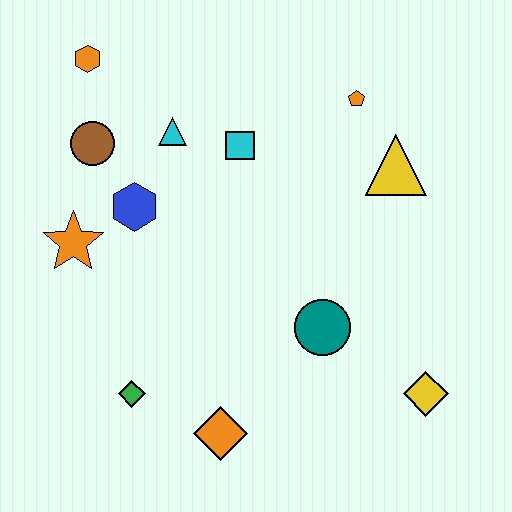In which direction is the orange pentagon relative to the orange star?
The orange pentagon is to the right of the orange star.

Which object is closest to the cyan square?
The cyan triangle is closest to the cyan square.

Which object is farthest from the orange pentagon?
The green diamond is farthest from the orange pentagon.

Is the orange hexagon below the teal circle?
No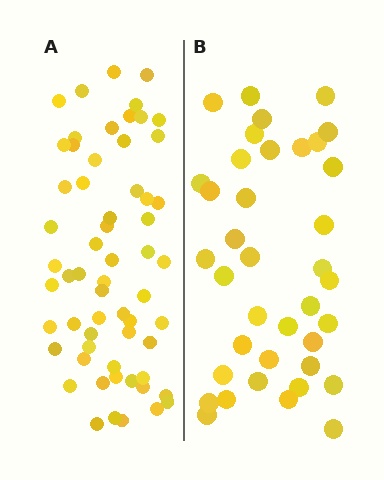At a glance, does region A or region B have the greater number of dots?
Region A (the left region) has more dots.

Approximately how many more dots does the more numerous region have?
Region A has approximately 20 more dots than region B.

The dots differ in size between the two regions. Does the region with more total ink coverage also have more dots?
No. Region B has more total ink coverage because its dots are larger, but region A actually contains more individual dots. Total area can be misleading — the number of items is what matters here.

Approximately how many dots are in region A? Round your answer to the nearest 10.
About 60 dots.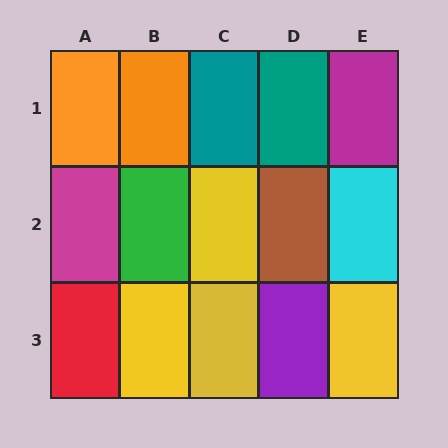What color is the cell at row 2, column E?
Cyan.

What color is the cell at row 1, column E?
Magenta.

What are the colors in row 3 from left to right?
Red, yellow, yellow, purple, yellow.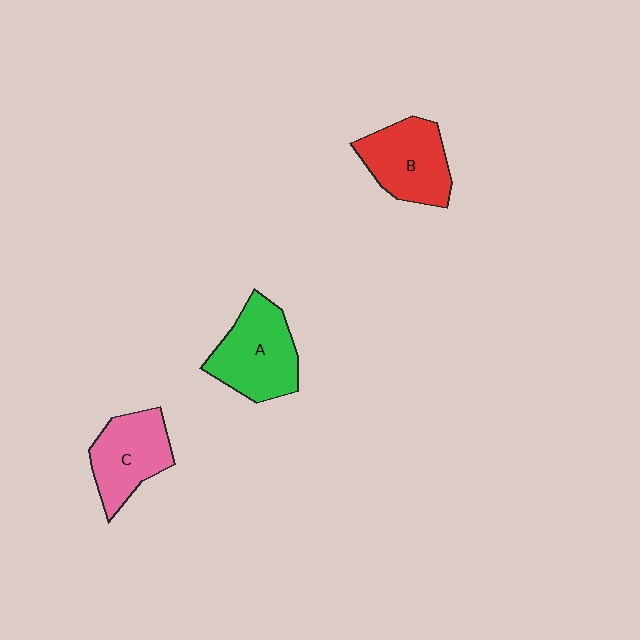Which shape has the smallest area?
Shape C (pink).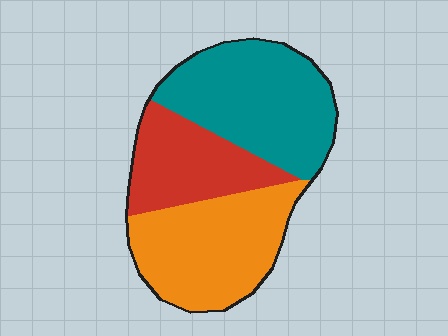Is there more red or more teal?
Teal.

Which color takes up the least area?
Red, at roughly 25%.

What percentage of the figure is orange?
Orange takes up between a third and a half of the figure.